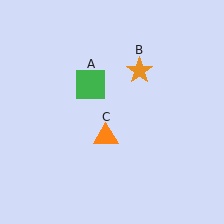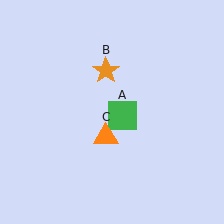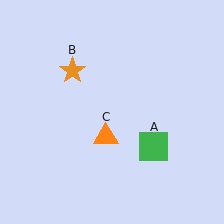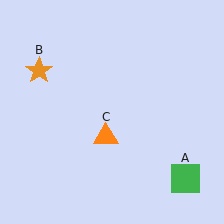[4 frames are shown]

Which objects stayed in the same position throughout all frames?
Orange triangle (object C) remained stationary.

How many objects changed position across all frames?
2 objects changed position: green square (object A), orange star (object B).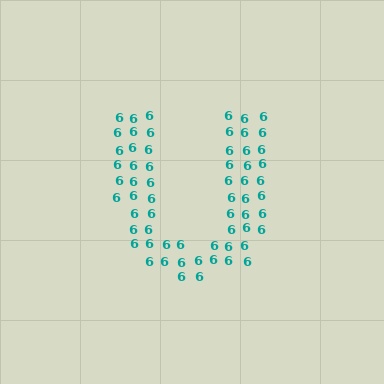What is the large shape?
The large shape is the letter U.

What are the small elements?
The small elements are digit 6's.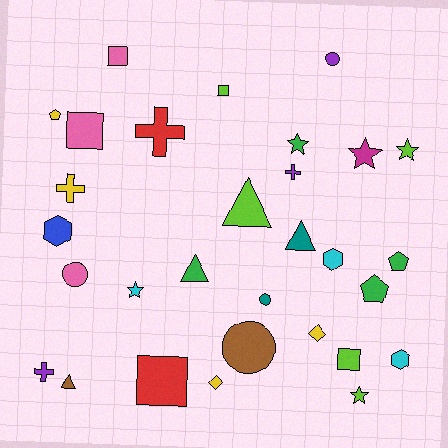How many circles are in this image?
There are 4 circles.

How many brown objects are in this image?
There are 2 brown objects.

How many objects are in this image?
There are 30 objects.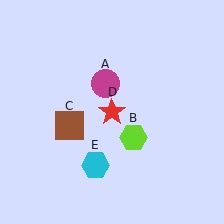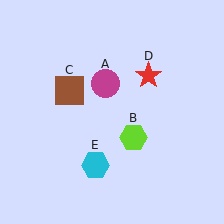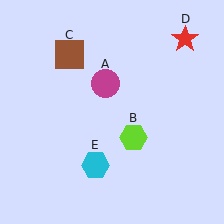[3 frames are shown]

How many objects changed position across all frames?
2 objects changed position: brown square (object C), red star (object D).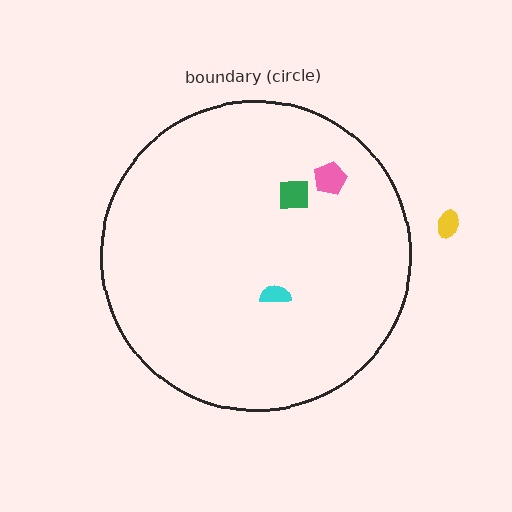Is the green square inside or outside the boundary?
Inside.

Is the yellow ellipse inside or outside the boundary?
Outside.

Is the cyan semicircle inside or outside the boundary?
Inside.